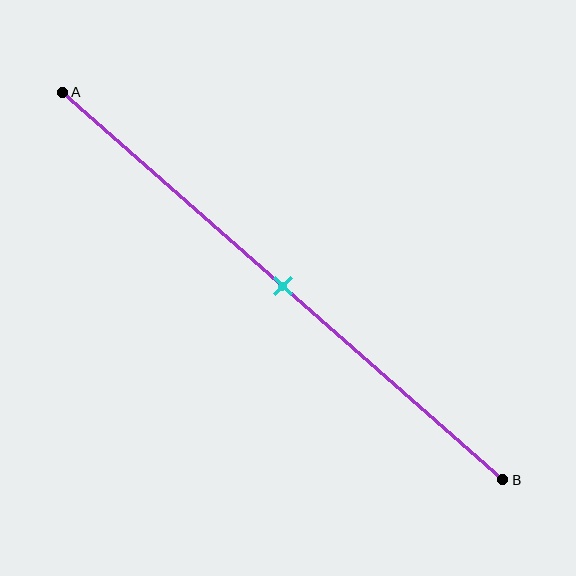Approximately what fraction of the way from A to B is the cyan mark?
The cyan mark is approximately 50% of the way from A to B.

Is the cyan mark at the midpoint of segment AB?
Yes, the mark is approximately at the midpoint.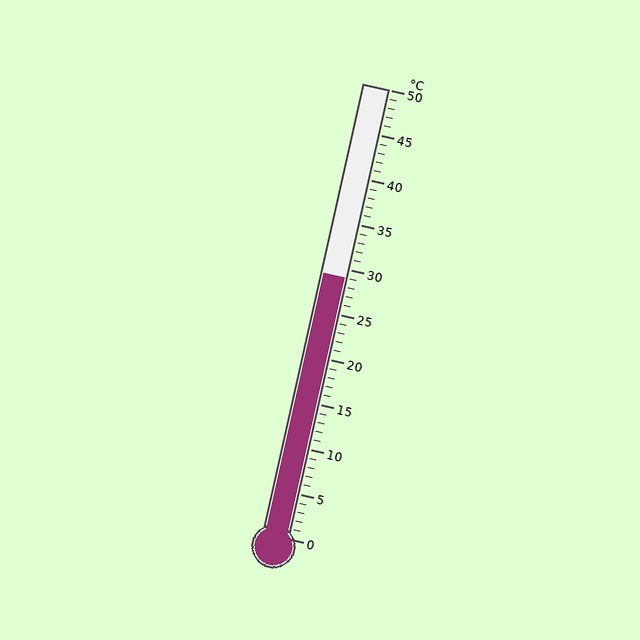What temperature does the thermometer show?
The thermometer shows approximately 29°C.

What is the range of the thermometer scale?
The thermometer scale ranges from 0°C to 50°C.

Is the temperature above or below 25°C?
The temperature is above 25°C.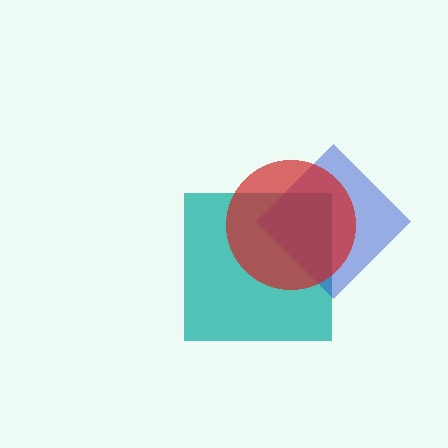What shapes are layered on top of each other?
The layered shapes are: a teal square, a blue diamond, a red circle.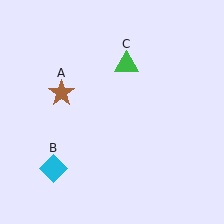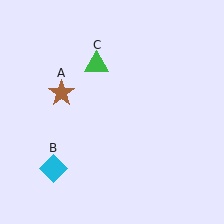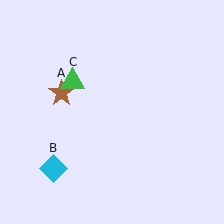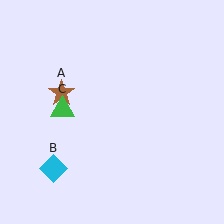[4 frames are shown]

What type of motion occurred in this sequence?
The green triangle (object C) rotated counterclockwise around the center of the scene.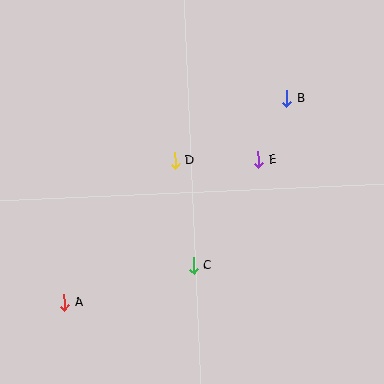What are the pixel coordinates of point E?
Point E is at (259, 160).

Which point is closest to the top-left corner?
Point D is closest to the top-left corner.